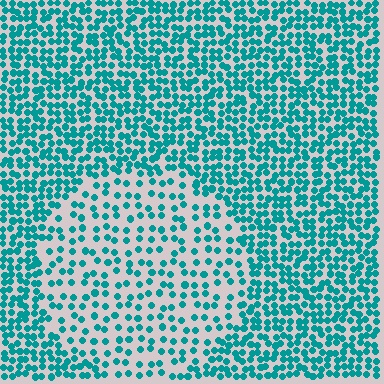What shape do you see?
I see a circle.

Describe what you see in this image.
The image contains small teal elements arranged at two different densities. A circle-shaped region is visible where the elements are less densely packed than the surrounding area.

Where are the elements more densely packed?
The elements are more densely packed outside the circle boundary.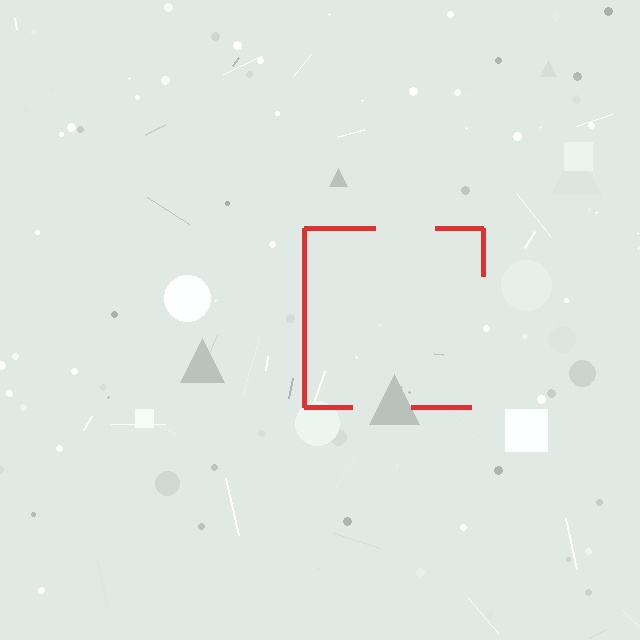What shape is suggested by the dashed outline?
The dashed outline suggests a square.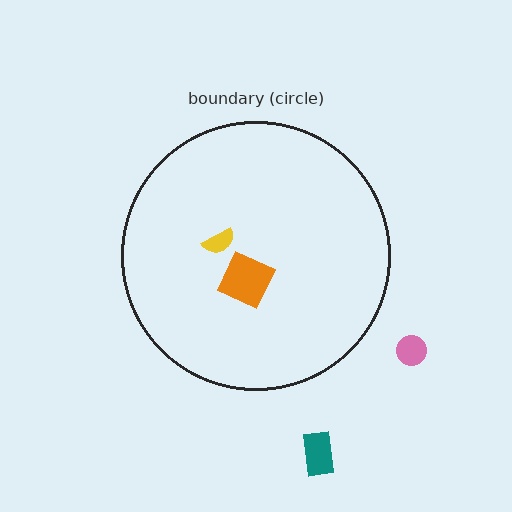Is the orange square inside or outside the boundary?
Inside.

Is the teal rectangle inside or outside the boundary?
Outside.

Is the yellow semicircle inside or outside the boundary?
Inside.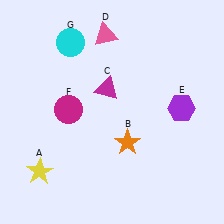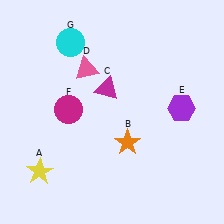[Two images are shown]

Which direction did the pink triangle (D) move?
The pink triangle (D) moved down.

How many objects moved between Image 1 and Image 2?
1 object moved between the two images.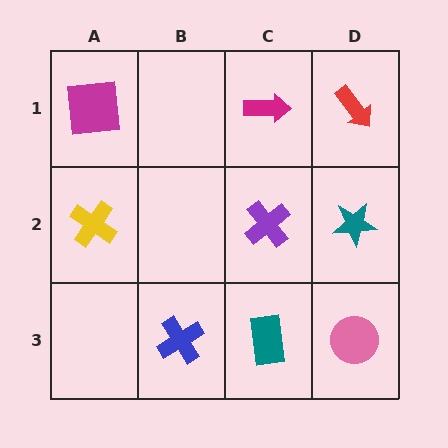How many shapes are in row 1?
3 shapes.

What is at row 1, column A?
A magenta square.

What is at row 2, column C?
A purple cross.